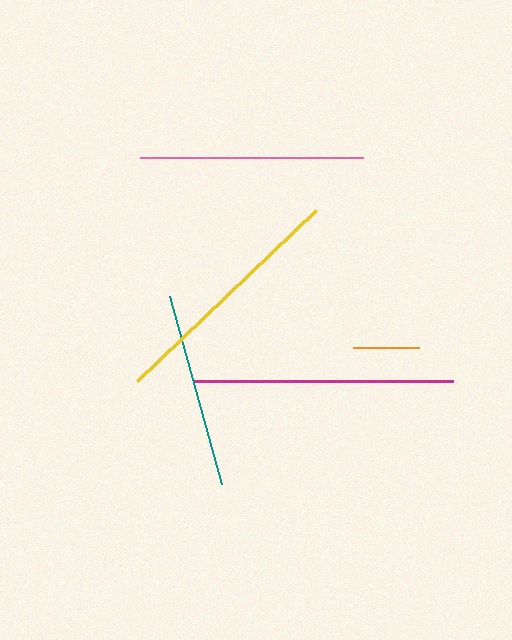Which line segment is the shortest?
The orange line is the shortest at approximately 67 pixels.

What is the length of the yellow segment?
The yellow segment is approximately 248 pixels long.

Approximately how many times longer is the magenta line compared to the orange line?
The magenta line is approximately 3.9 times the length of the orange line.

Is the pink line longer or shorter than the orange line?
The pink line is longer than the orange line.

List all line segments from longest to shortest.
From longest to shortest: magenta, yellow, pink, teal, orange.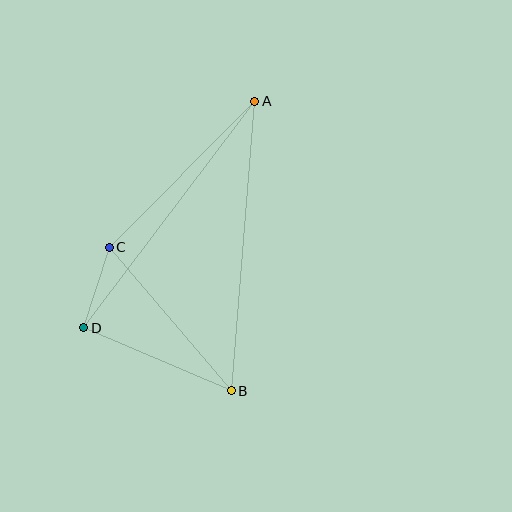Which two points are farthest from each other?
Points A and B are farthest from each other.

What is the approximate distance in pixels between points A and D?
The distance between A and D is approximately 284 pixels.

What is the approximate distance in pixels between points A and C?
The distance between A and C is approximately 206 pixels.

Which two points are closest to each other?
Points C and D are closest to each other.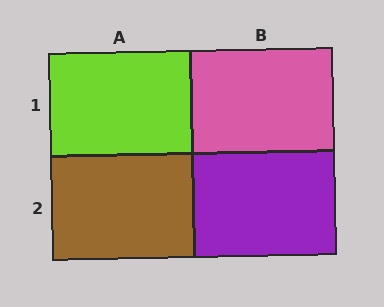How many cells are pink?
1 cell is pink.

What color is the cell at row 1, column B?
Pink.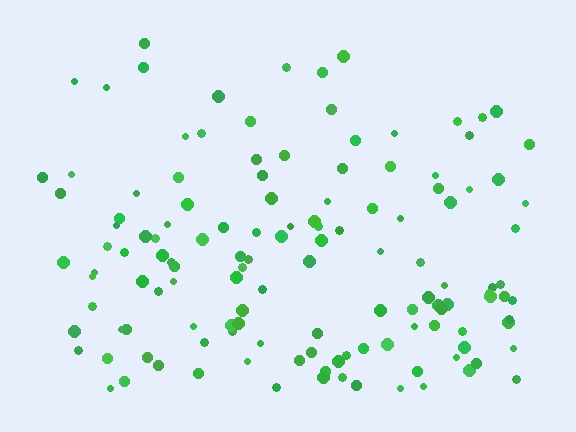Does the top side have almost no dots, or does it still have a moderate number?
Still a moderate number, just noticeably fewer than the bottom.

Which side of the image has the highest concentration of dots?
The bottom.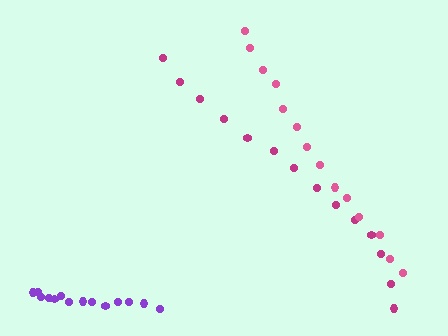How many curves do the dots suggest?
There are 3 distinct paths.